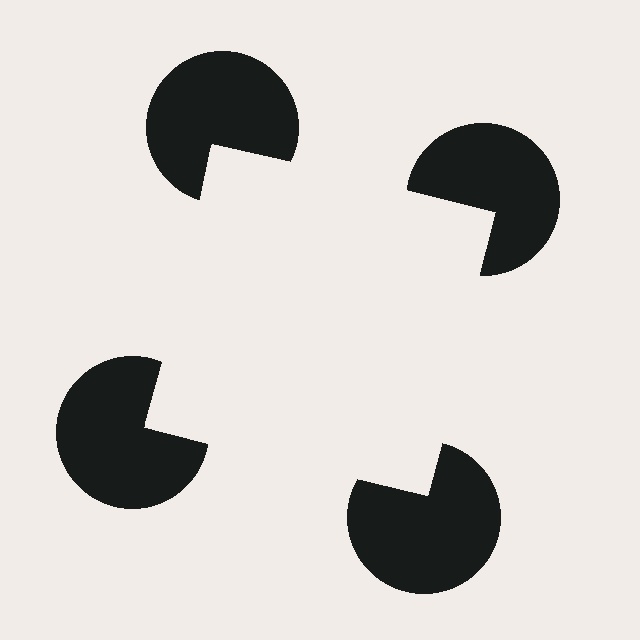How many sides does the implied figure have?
4 sides.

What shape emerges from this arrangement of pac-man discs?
An illusory square — its edges are inferred from the aligned wedge cuts in the pac-man discs, not physically drawn.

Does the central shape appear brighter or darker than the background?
It typically appears slightly brighter than the background, even though no actual brightness change is drawn.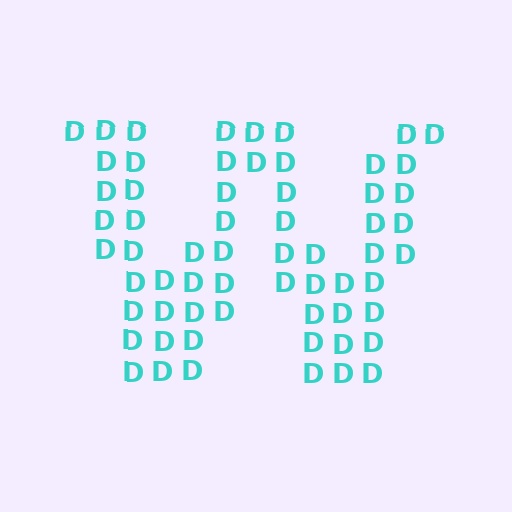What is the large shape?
The large shape is the letter W.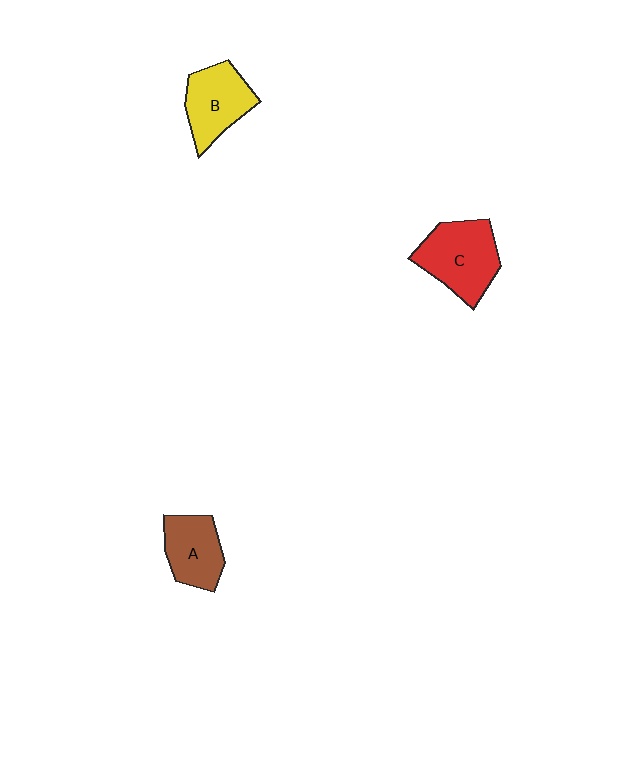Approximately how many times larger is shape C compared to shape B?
Approximately 1.2 times.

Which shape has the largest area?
Shape C (red).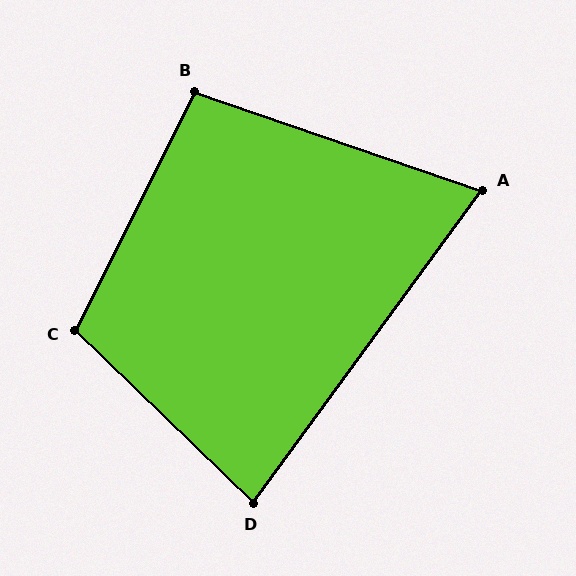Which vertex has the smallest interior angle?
A, at approximately 73 degrees.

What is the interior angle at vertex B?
Approximately 98 degrees (obtuse).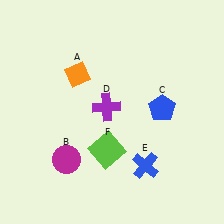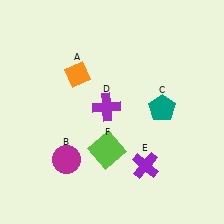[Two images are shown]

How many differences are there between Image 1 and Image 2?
There are 2 differences between the two images.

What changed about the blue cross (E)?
In Image 1, E is blue. In Image 2, it changed to purple.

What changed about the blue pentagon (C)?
In Image 1, C is blue. In Image 2, it changed to teal.